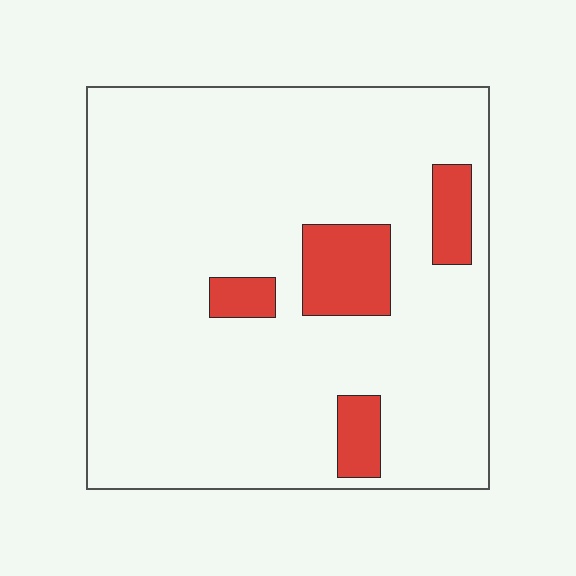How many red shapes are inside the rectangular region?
4.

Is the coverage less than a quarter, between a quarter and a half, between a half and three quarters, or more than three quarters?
Less than a quarter.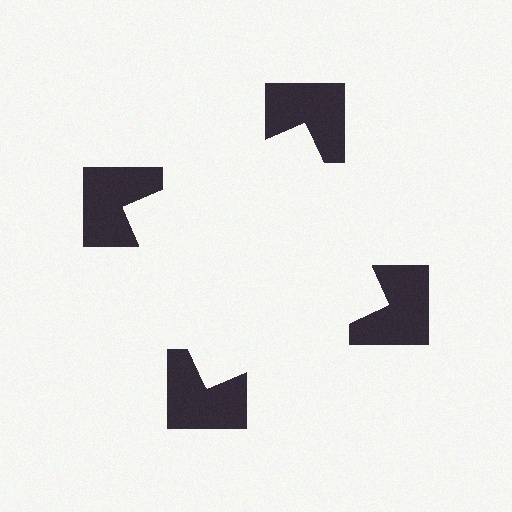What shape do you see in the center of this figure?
An illusory square — its edges are inferred from the aligned wedge cuts in the notched squares, not physically drawn.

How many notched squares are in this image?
There are 4 — one at each vertex of the illusory square.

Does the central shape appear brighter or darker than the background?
It typically appears slightly brighter than the background, even though no actual brightness change is drawn.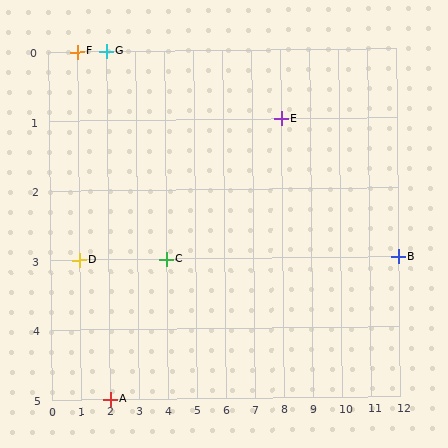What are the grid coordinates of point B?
Point B is at grid coordinates (12, 3).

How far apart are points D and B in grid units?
Points D and B are 11 columns apart.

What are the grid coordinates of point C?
Point C is at grid coordinates (4, 3).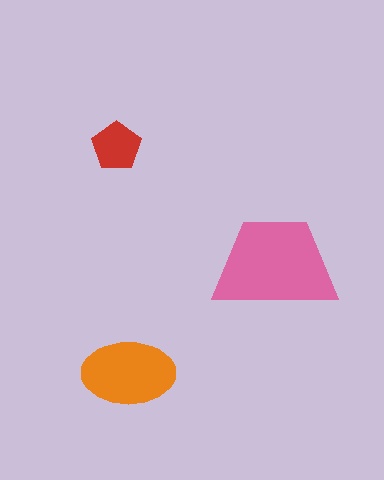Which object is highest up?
The red pentagon is topmost.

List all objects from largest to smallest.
The pink trapezoid, the orange ellipse, the red pentagon.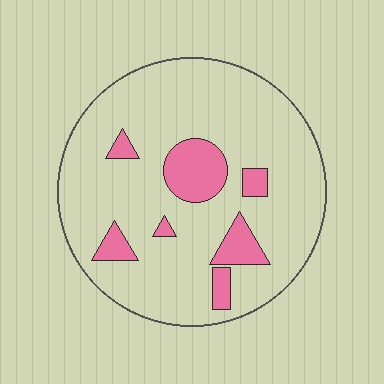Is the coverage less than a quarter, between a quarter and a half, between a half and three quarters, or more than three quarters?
Less than a quarter.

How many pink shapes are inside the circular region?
7.